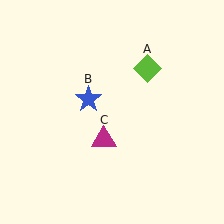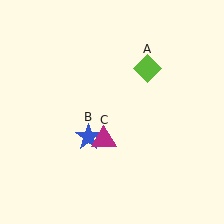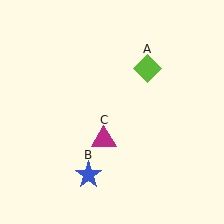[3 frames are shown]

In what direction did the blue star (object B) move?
The blue star (object B) moved down.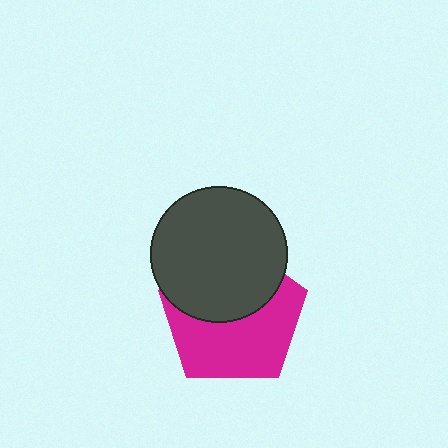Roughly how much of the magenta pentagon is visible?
About half of it is visible (roughly 55%).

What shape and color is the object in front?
The object in front is a dark gray circle.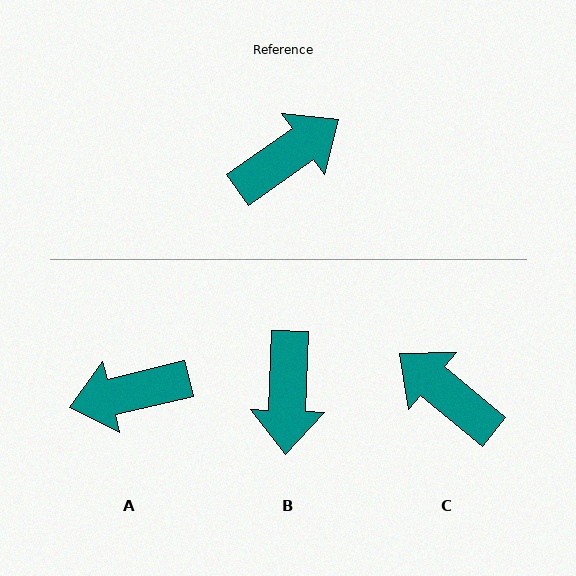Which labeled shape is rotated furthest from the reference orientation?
A, about 158 degrees away.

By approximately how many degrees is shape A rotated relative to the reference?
Approximately 158 degrees counter-clockwise.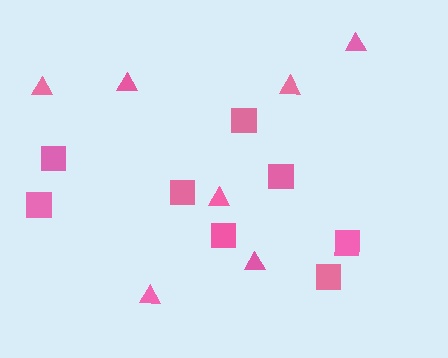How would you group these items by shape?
There are 2 groups: one group of triangles (7) and one group of squares (8).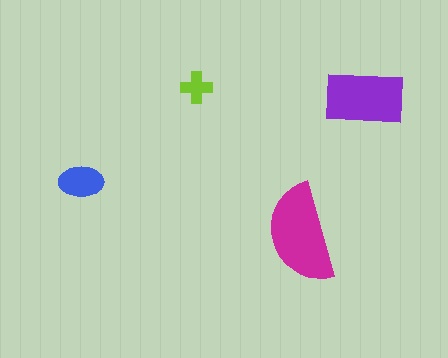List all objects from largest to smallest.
The magenta semicircle, the purple rectangle, the blue ellipse, the lime cross.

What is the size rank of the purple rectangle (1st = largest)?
2nd.